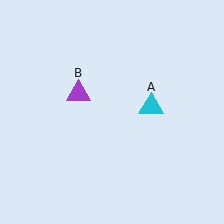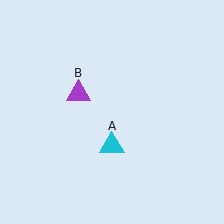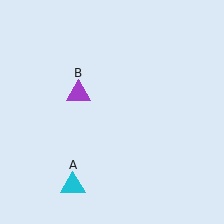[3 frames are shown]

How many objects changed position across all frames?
1 object changed position: cyan triangle (object A).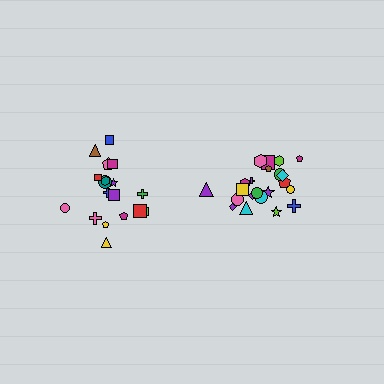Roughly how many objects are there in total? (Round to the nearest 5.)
Roughly 40 objects in total.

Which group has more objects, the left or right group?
The right group.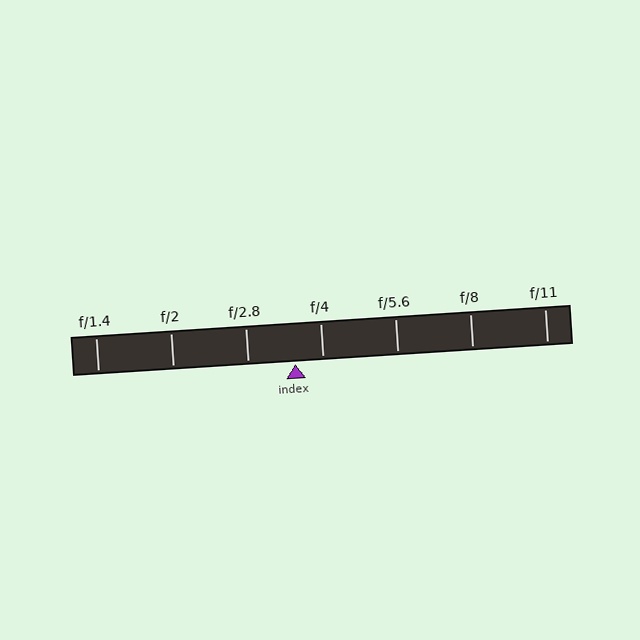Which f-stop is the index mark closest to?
The index mark is closest to f/4.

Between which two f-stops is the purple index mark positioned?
The index mark is between f/2.8 and f/4.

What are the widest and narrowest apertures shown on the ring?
The widest aperture shown is f/1.4 and the narrowest is f/11.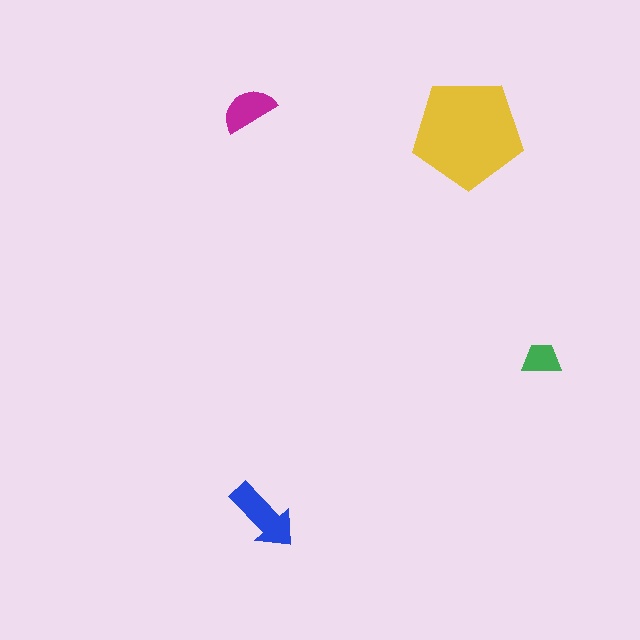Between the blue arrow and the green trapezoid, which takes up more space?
The blue arrow.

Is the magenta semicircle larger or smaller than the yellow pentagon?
Smaller.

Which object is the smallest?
The green trapezoid.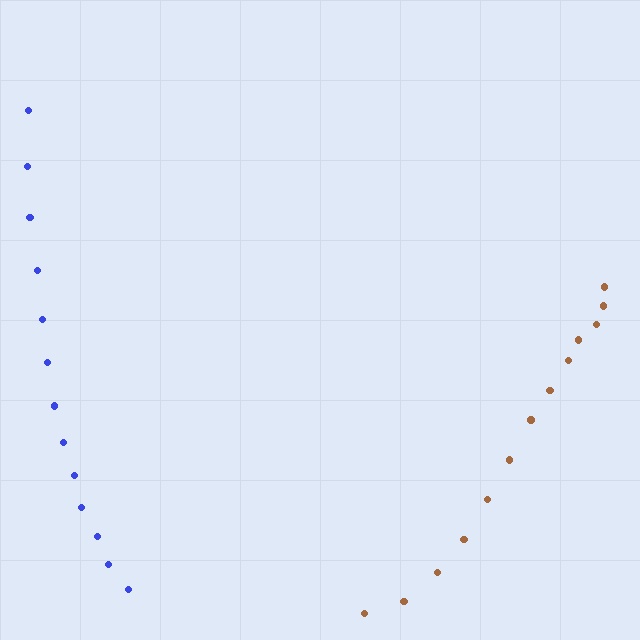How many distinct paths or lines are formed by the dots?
There are 2 distinct paths.